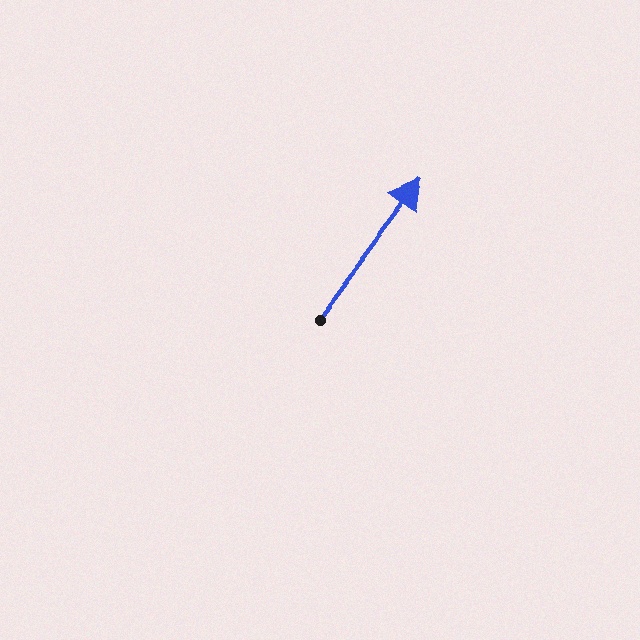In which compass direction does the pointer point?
Northeast.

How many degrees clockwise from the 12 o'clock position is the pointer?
Approximately 37 degrees.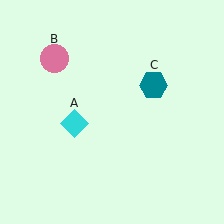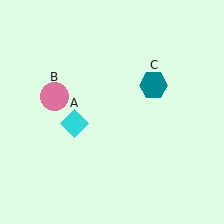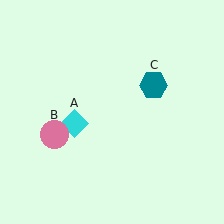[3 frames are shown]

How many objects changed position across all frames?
1 object changed position: pink circle (object B).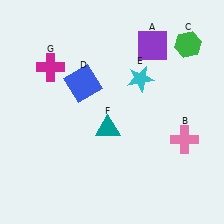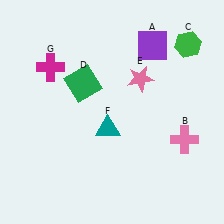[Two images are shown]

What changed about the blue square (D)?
In Image 1, D is blue. In Image 2, it changed to green.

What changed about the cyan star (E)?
In Image 1, E is cyan. In Image 2, it changed to pink.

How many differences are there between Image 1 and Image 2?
There are 2 differences between the two images.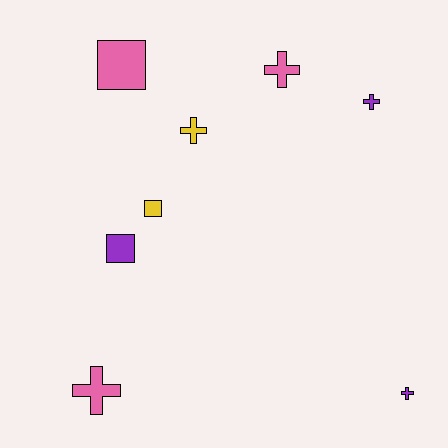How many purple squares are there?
There is 1 purple square.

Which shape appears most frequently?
Cross, with 5 objects.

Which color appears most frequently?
Purple, with 3 objects.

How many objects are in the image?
There are 8 objects.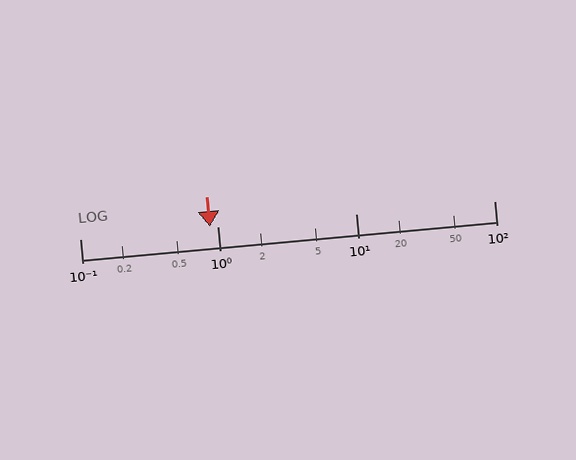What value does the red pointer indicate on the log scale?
The pointer indicates approximately 0.87.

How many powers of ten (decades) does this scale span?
The scale spans 3 decades, from 0.1 to 100.